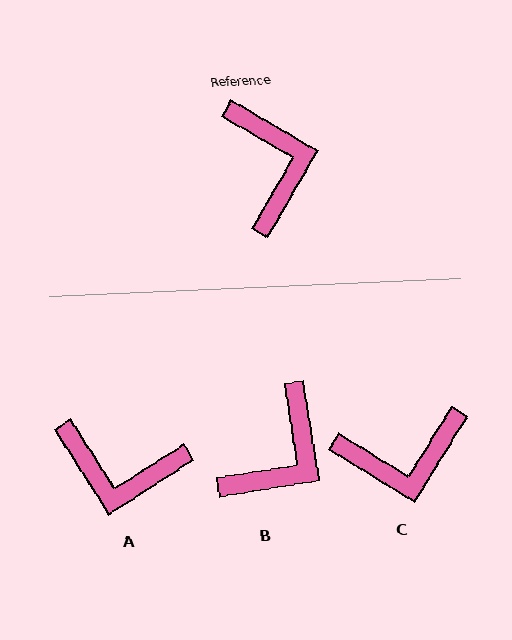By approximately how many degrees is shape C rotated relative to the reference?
Approximately 92 degrees clockwise.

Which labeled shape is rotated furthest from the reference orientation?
A, about 118 degrees away.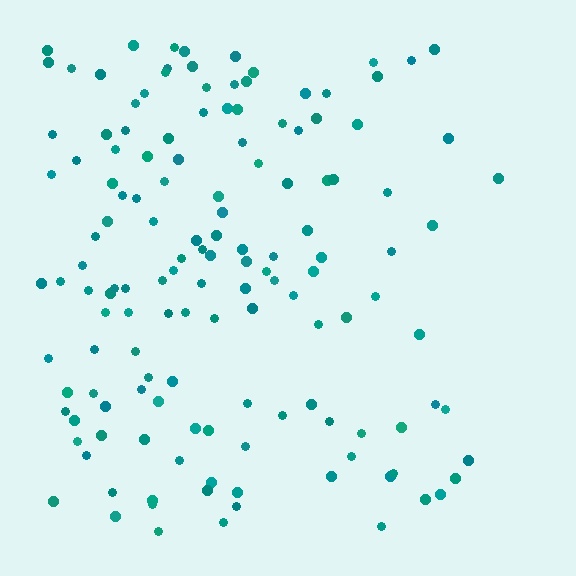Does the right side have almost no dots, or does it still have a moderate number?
Still a moderate number, just noticeably fewer than the left.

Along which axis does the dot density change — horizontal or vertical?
Horizontal.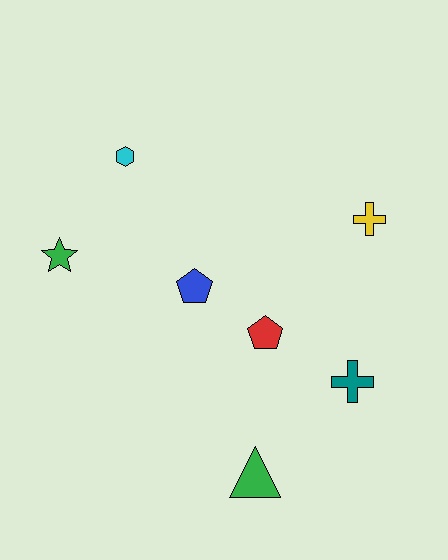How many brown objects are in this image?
There are no brown objects.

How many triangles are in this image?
There is 1 triangle.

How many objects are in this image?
There are 7 objects.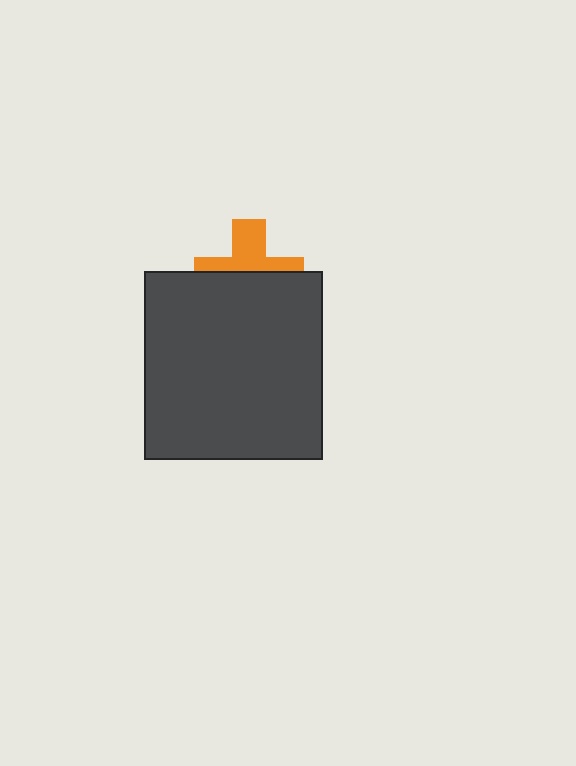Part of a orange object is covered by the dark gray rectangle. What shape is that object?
It is a cross.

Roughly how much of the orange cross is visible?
A small part of it is visible (roughly 45%).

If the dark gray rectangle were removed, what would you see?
You would see the complete orange cross.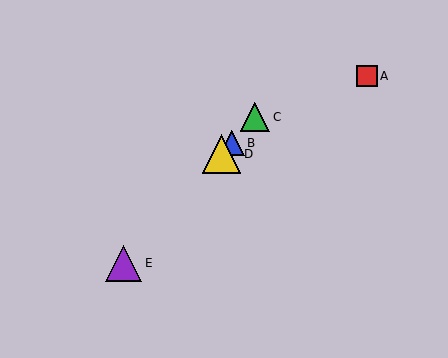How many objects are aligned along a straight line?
4 objects (B, C, D, E) are aligned along a straight line.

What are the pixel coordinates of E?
Object E is at (124, 264).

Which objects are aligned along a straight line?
Objects B, C, D, E are aligned along a straight line.